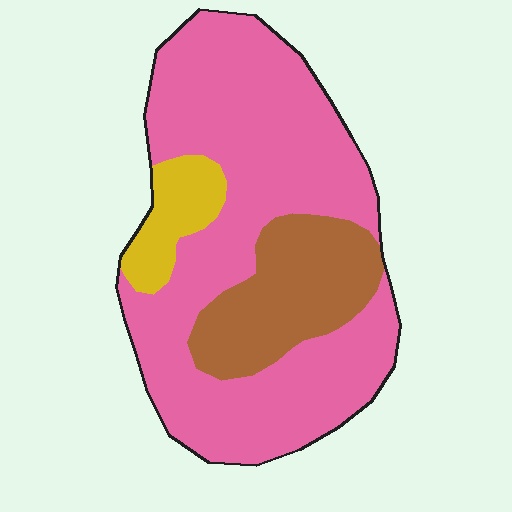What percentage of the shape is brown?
Brown covers about 20% of the shape.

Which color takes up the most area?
Pink, at roughly 70%.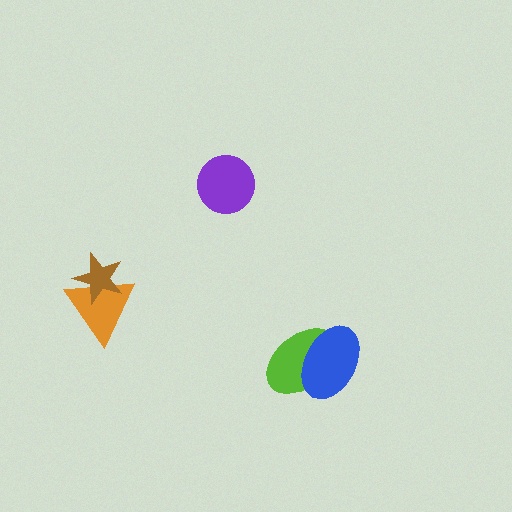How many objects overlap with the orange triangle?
1 object overlaps with the orange triangle.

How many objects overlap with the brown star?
1 object overlaps with the brown star.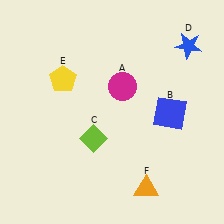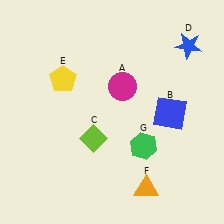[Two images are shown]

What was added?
A green hexagon (G) was added in Image 2.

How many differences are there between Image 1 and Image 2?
There is 1 difference between the two images.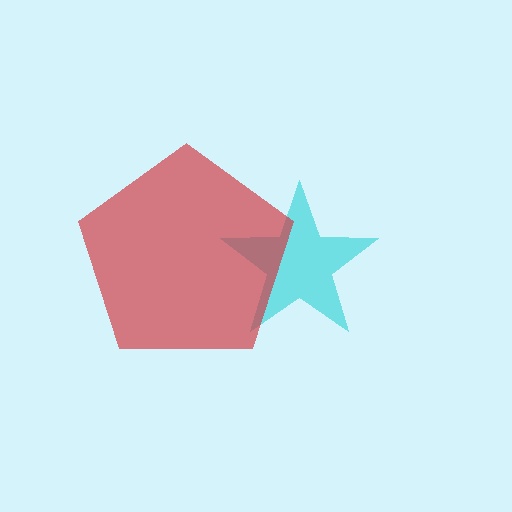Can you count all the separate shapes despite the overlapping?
Yes, there are 2 separate shapes.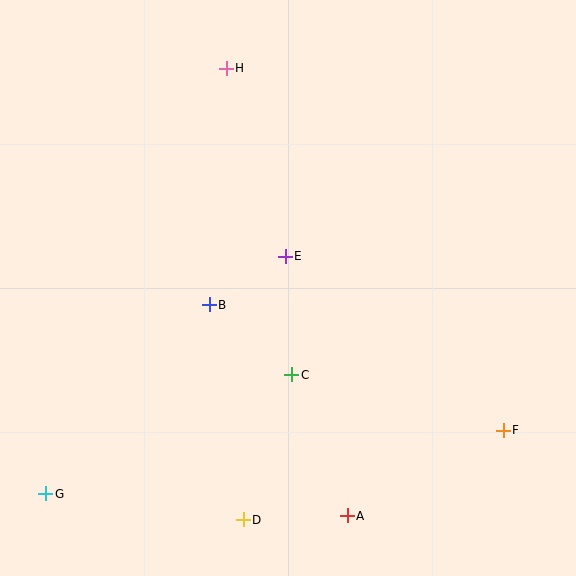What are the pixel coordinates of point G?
Point G is at (46, 494).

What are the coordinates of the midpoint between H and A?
The midpoint between H and A is at (287, 292).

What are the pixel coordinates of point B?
Point B is at (209, 305).